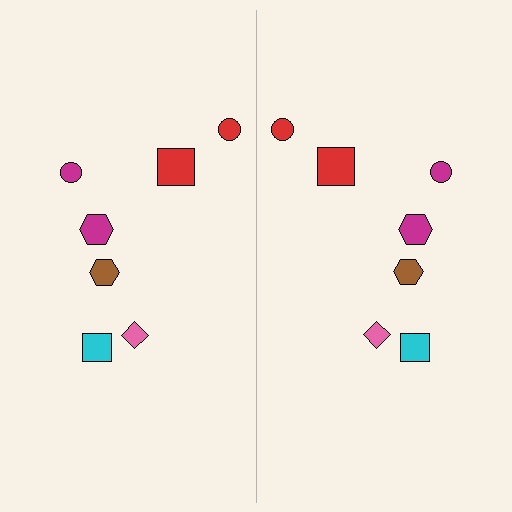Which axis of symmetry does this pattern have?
The pattern has a vertical axis of symmetry running through the center of the image.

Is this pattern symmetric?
Yes, this pattern has bilateral (reflection) symmetry.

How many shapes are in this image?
There are 14 shapes in this image.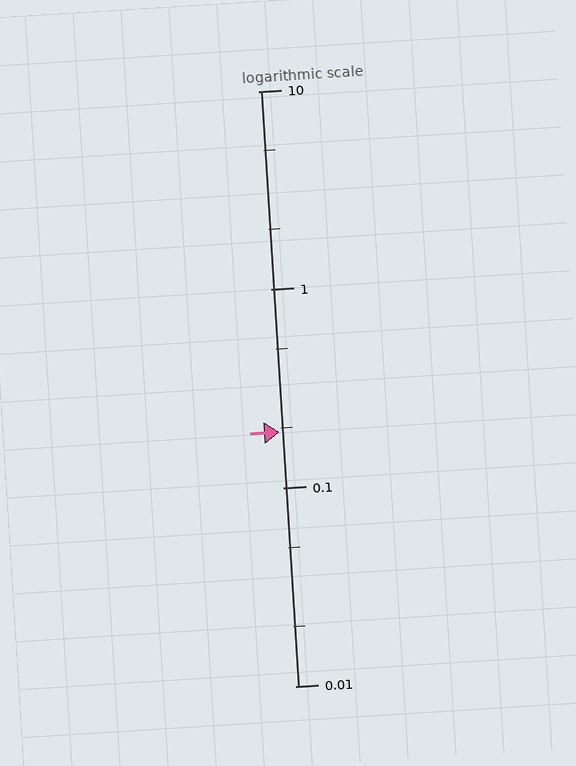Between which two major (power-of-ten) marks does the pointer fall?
The pointer is between 0.1 and 1.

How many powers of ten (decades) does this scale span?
The scale spans 3 decades, from 0.01 to 10.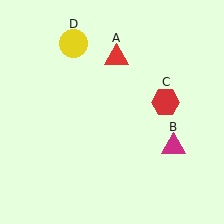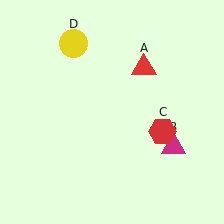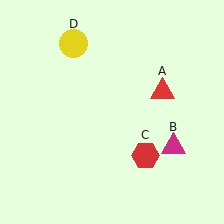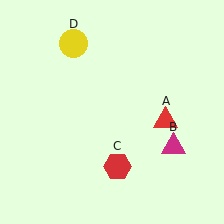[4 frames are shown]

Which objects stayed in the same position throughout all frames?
Magenta triangle (object B) and yellow circle (object D) remained stationary.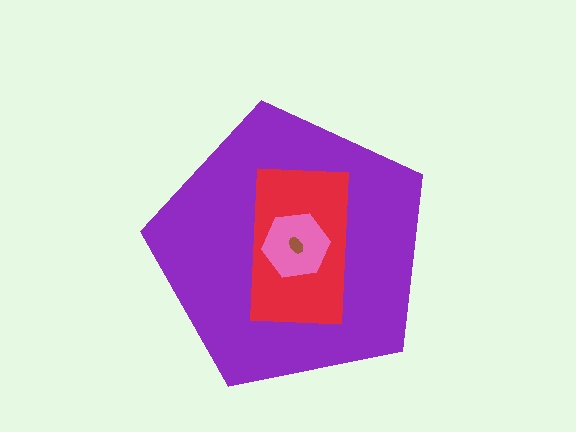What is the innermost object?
The brown ellipse.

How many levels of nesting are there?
4.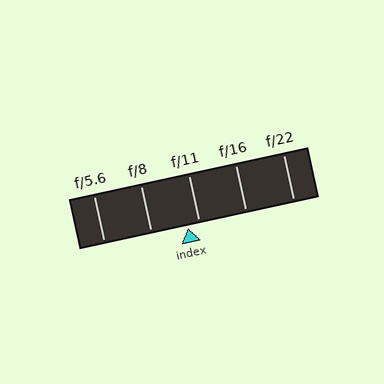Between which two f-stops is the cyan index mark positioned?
The index mark is between f/8 and f/11.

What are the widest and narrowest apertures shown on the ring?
The widest aperture shown is f/5.6 and the narrowest is f/22.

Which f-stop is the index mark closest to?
The index mark is closest to f/11.